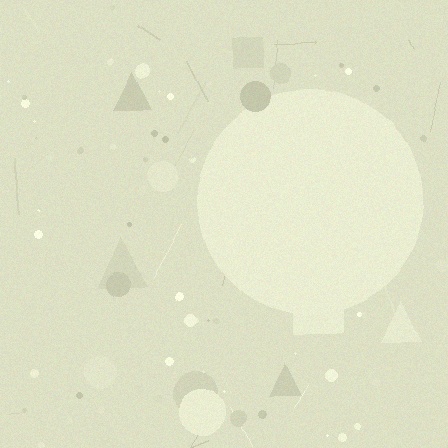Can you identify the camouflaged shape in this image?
The camouflaged shape is a circle.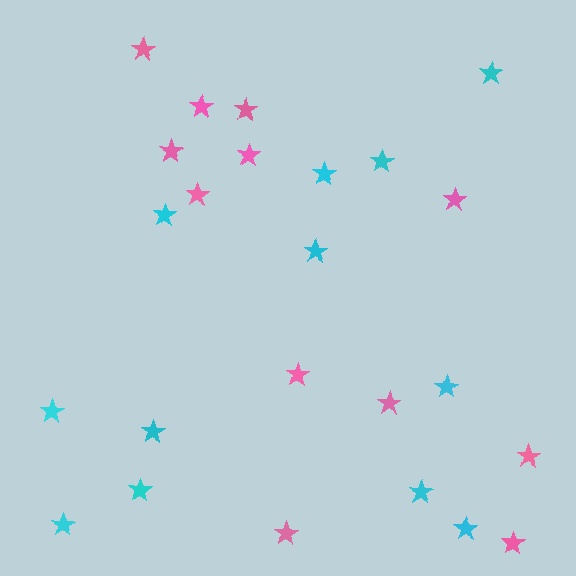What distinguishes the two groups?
There are 2 groups: one group of pink stars (12) and one group of cyan stars (12).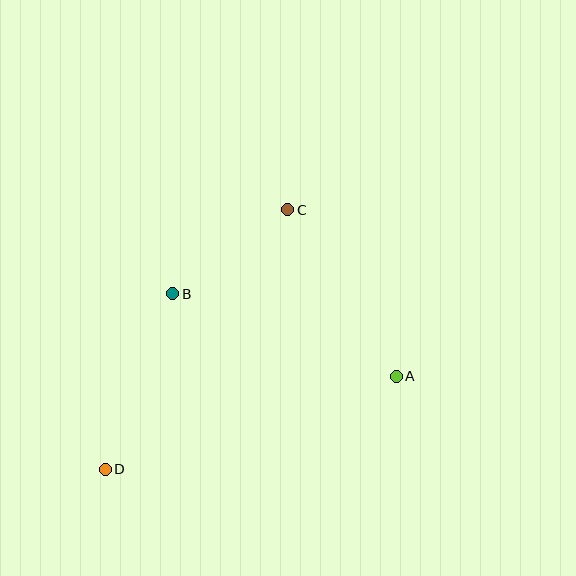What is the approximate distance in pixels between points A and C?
The distance between A and C is approximately 199 pixels.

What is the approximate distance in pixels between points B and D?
The distance between B and D is approximately 188 pixels.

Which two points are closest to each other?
Points B and C are closest to each other.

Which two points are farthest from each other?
Points C and D are farthest from each other.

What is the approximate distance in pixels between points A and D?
The distance between A and D is approximately 306 pixels.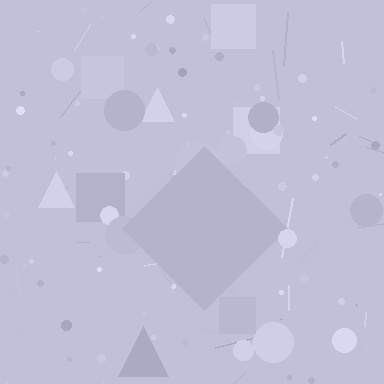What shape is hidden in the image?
A diamond is hidden in the image.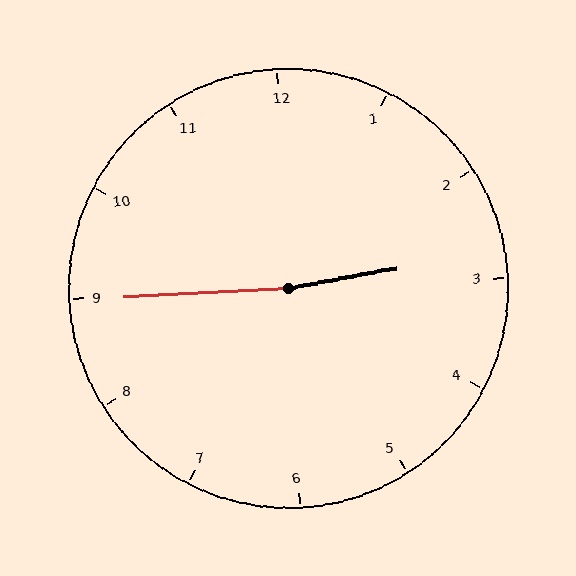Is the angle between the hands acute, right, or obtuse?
It is obtuse.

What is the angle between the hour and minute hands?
Approximately 172 degrees.